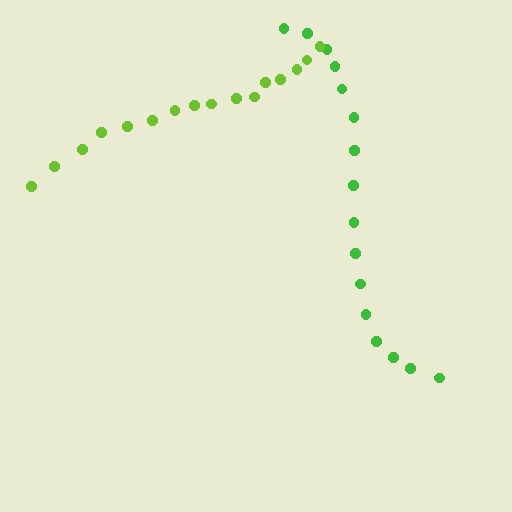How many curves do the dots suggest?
There are 2 distinct paths.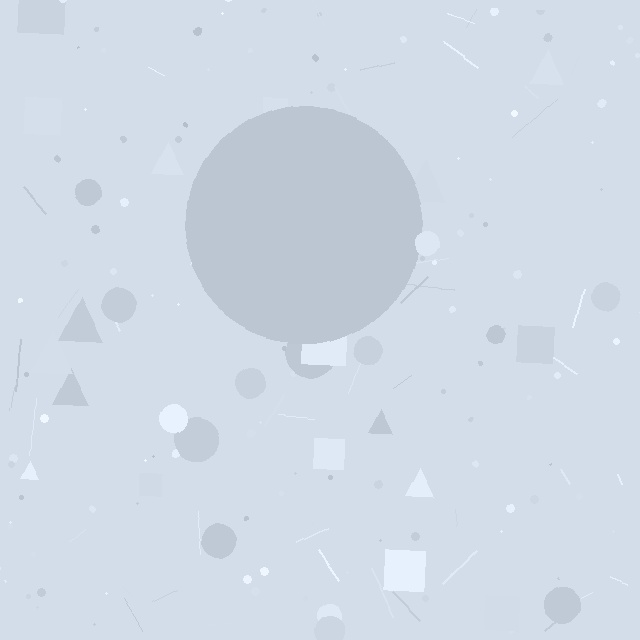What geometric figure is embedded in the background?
A circle is embedded in the background.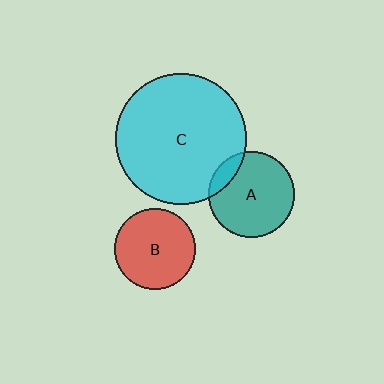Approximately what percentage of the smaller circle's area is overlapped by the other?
Approximately 15%.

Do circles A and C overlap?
Yes.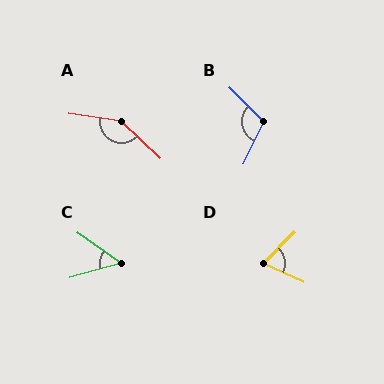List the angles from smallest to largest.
C (51°), D (70°), B (110°), A (145°).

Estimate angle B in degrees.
Approximately 110 degrees.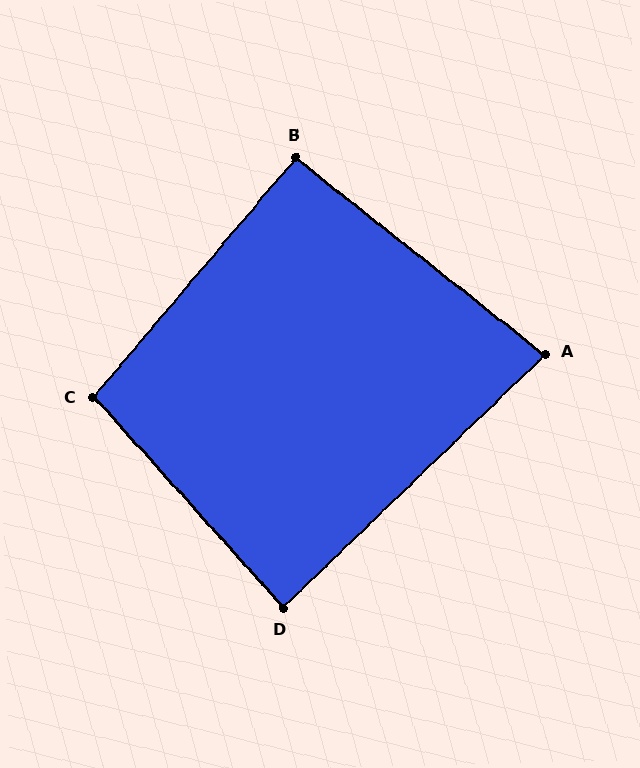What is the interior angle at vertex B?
Approximately 92 degrees (approximately right).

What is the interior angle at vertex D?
Approximately 88 degrees (approximately right).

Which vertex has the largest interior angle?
C, at approximately 98 degrees.